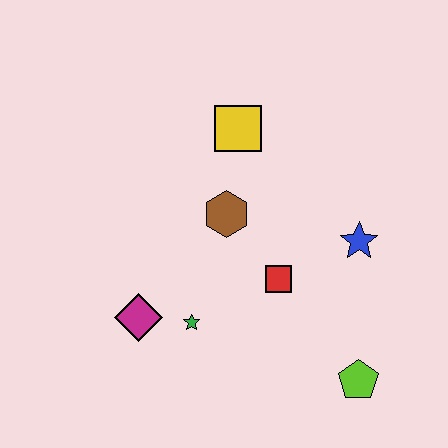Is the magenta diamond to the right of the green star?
No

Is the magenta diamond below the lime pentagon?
No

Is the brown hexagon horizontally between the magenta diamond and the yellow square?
Yes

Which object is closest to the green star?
The magenta diamond is closest to the green star.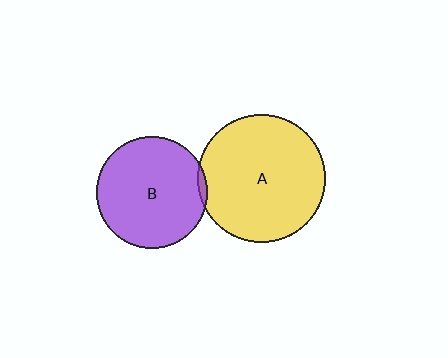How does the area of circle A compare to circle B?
Approximately 1.3 times.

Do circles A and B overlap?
Yes.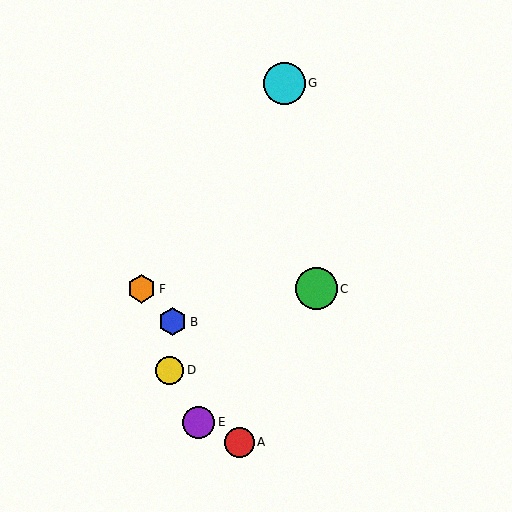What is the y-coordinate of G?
Object G is at y≈83.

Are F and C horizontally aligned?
Yes, both are at y≈289.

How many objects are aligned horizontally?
2 objects (C, F) are aligned horizontally.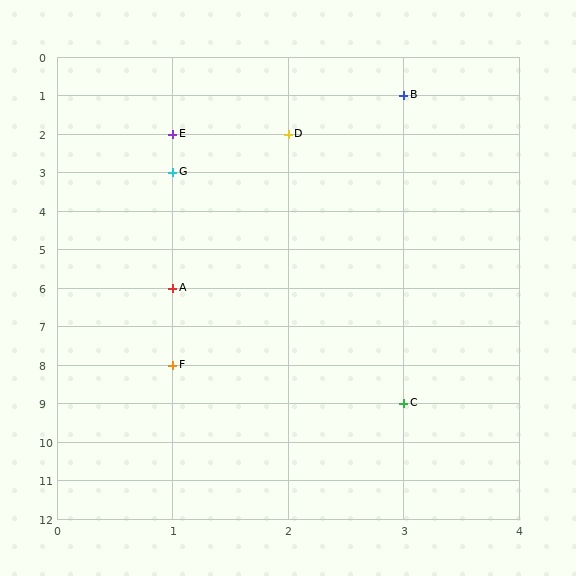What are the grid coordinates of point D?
Point D is at grid coordinates (2, 2).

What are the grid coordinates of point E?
Point E is at grid coordinates (1, 2).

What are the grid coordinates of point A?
Point A is at grid coordinates (1, 6).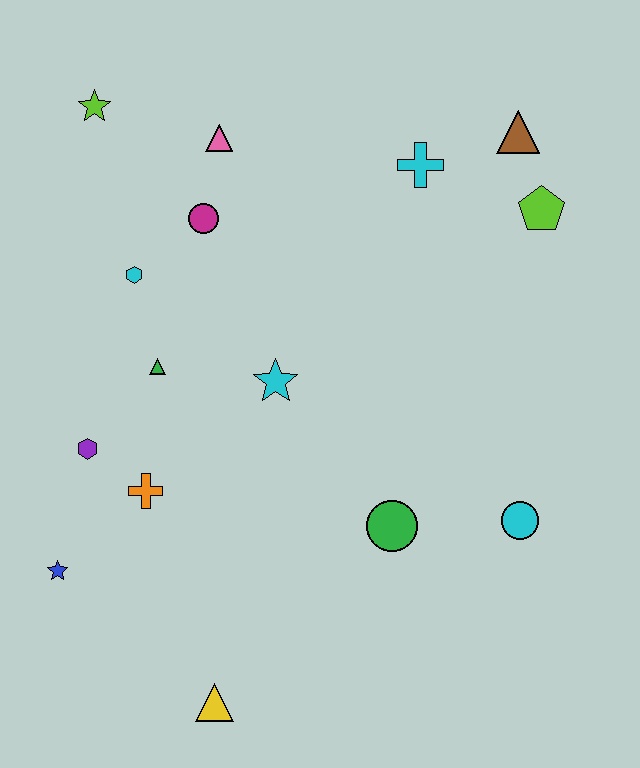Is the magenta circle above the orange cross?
Yes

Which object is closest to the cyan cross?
The brown triangle is closest to the cyan cross.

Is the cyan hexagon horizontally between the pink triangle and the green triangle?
No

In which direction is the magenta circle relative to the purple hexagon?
The magenta circle is above the purple hexagon.